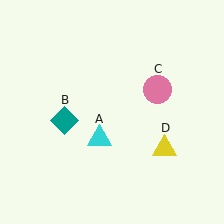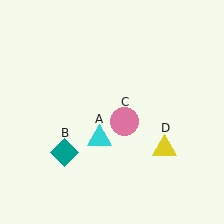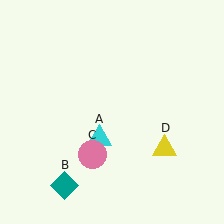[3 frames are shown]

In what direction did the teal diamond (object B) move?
The teal diamond (object B) moved down.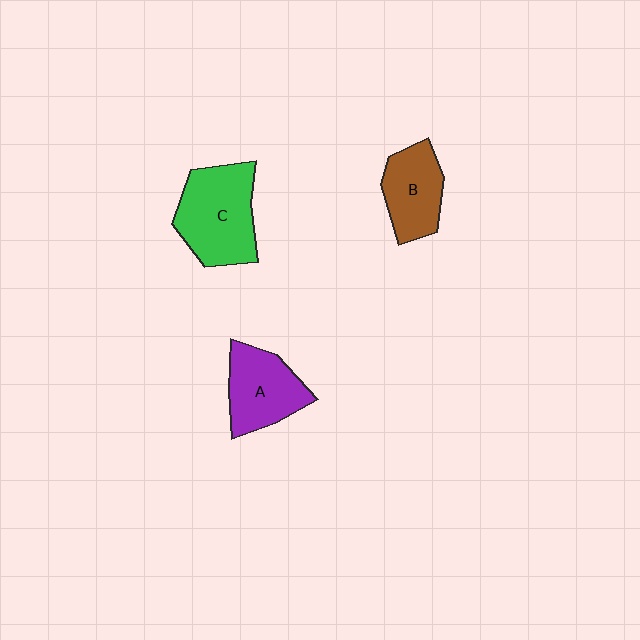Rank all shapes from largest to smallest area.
From largest to smallest: C (green), A (purple), B (brown).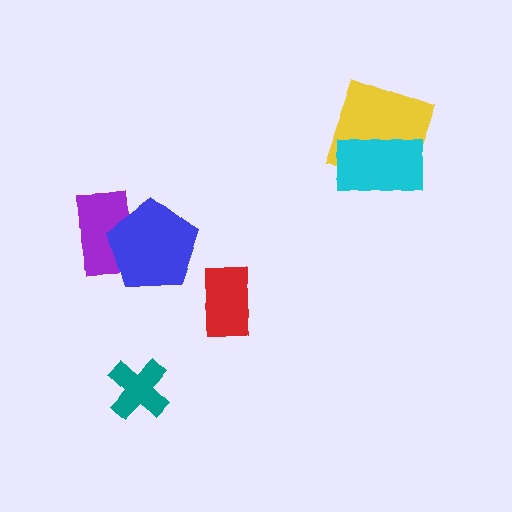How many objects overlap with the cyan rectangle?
1 object overlaps with the cyan rectangle.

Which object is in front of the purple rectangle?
The blue pentagon is in front of the purple rectangle.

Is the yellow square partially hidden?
Yes, it is partially covered by another shape.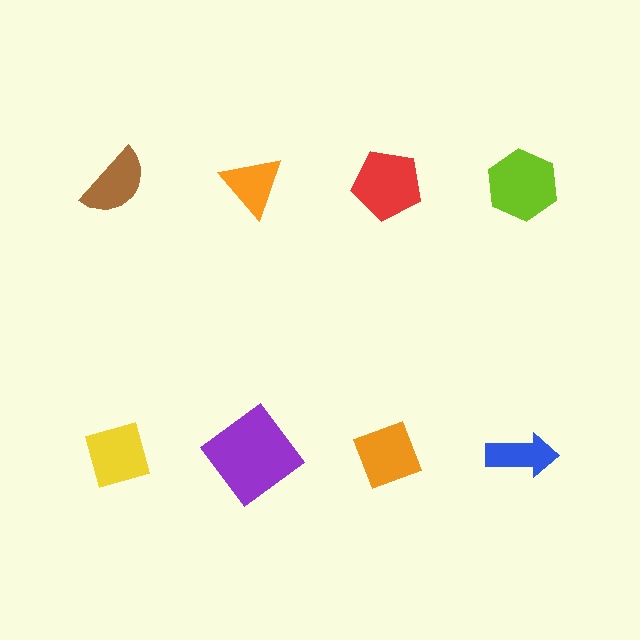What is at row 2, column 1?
A yellow diamond.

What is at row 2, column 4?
A blue arrow.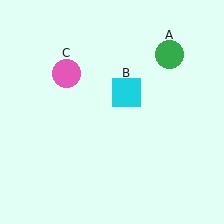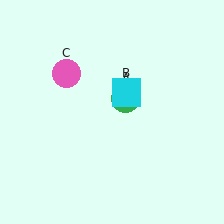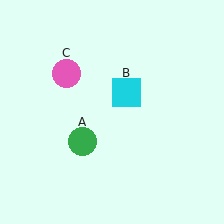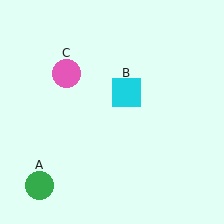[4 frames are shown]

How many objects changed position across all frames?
1 object changed position: green circle (object A).